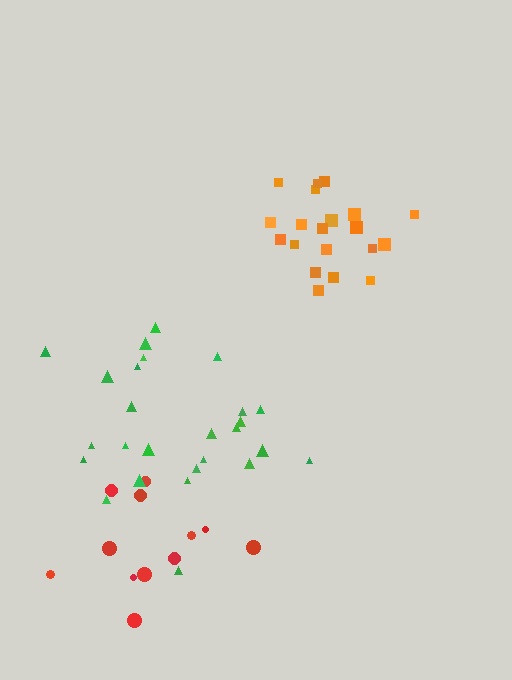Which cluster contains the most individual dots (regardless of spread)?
Green (26).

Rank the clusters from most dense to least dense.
orange, green, red.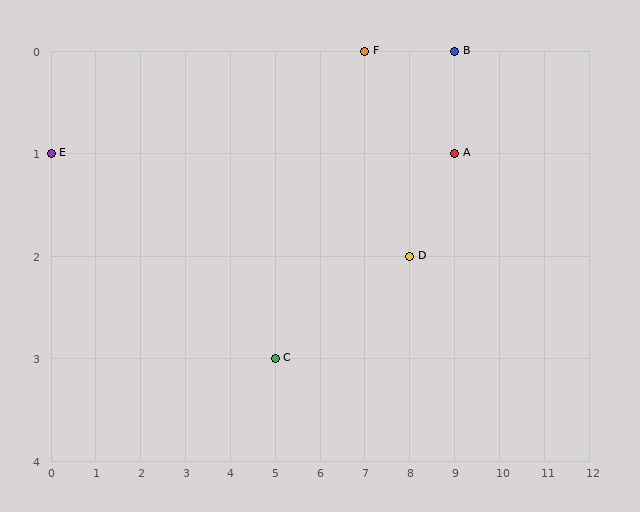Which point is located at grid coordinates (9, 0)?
Point B is at (9, 0).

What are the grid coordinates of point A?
Point A is at grid coordinates (9, 1).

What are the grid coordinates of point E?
Point E is at grid coordinates (0, 1).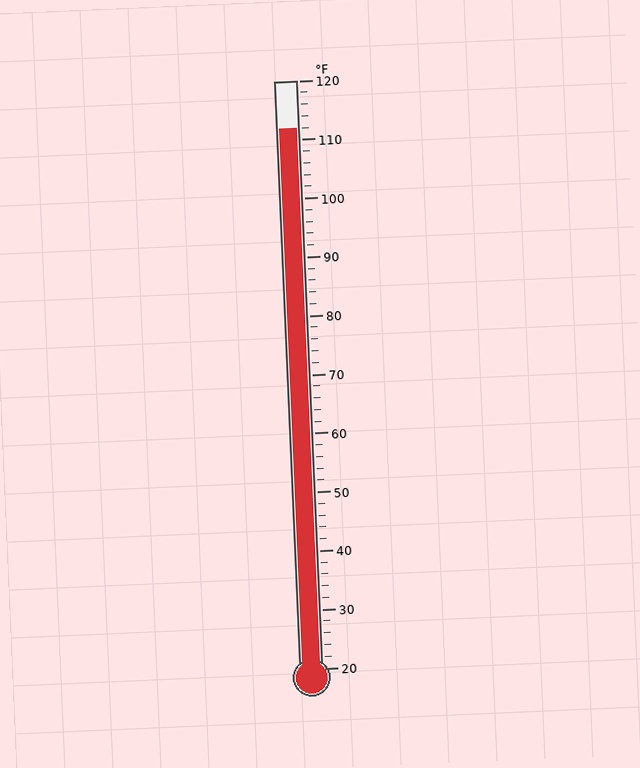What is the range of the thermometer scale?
The thermometer scale ranges from 20°F to 120°F.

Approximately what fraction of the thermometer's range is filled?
The thermometer is filled to approximately 90% of its range.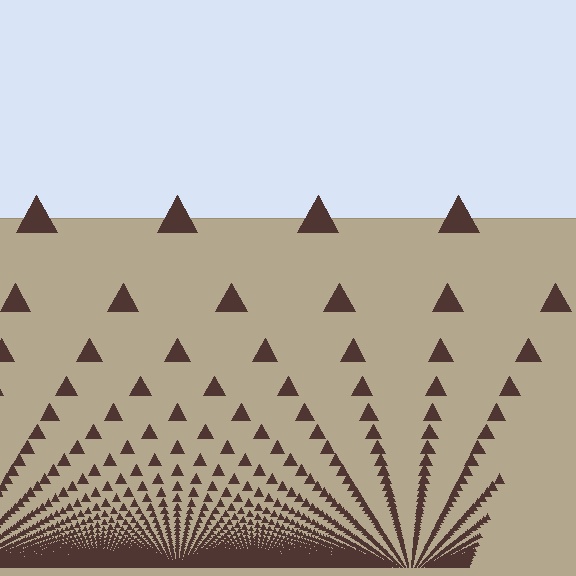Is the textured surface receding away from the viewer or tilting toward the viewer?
The surface appears to tilt toward the viewer. Texture elements get larger and sparser toward the top.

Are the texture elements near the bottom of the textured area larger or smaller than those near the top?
Smaller. The gradient is inverted — elements near the bottom are smaller and denser.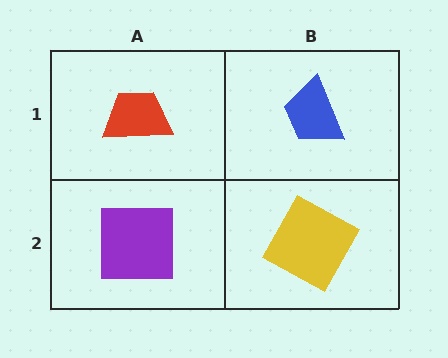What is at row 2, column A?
A purple square.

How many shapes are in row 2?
2 shapes.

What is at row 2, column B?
A yellow square.